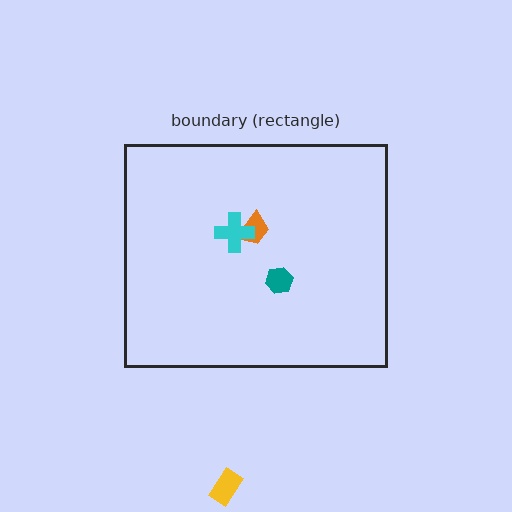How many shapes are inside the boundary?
3 inside, 1 outside.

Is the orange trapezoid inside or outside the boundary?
Inside.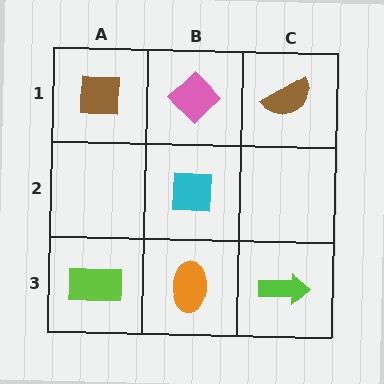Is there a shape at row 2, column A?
No, that cell is empty.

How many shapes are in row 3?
3 shapes.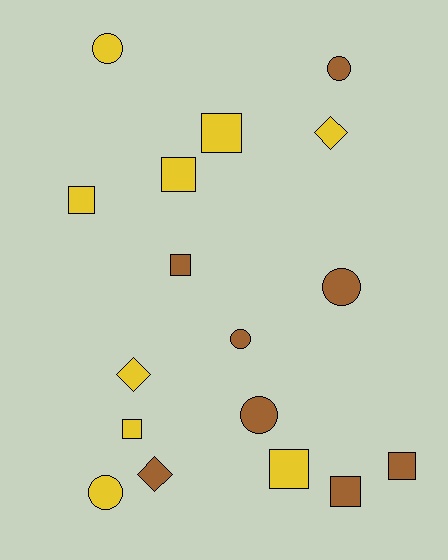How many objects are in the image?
There are 17 objects.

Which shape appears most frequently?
Square, with 8 objects.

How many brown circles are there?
There are 4 brown circles.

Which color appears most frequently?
Yellow, with 9 objects.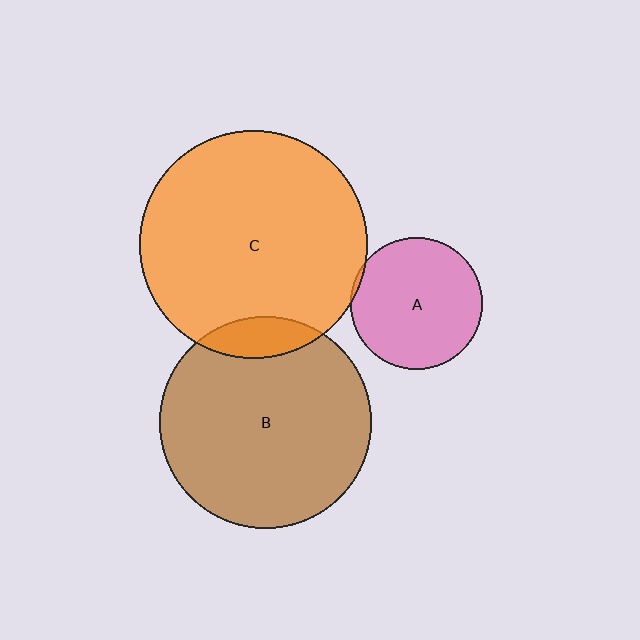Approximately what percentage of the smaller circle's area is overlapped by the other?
Approximately 5%.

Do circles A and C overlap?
Yes.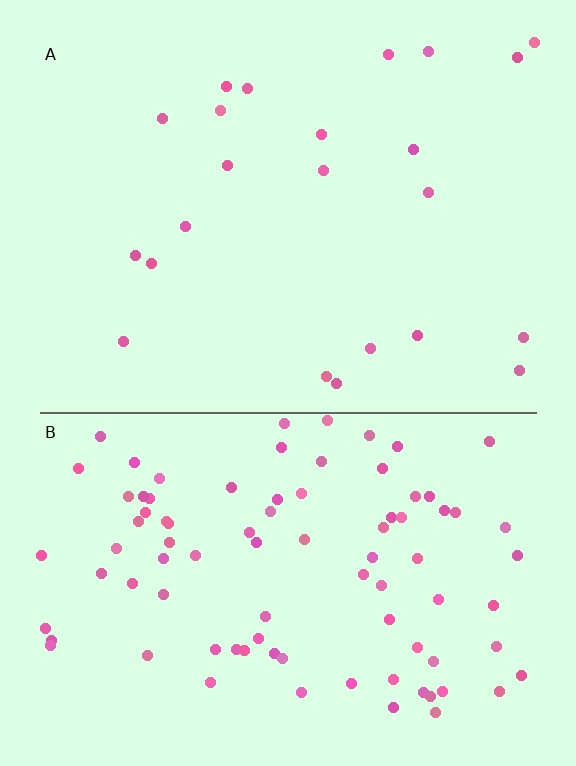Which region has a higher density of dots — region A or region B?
B (the bottom).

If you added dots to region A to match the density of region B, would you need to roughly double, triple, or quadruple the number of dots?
Approximately quadruple.